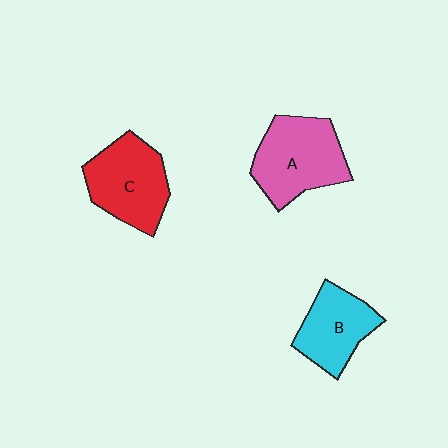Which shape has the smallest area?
Shape B (cyan).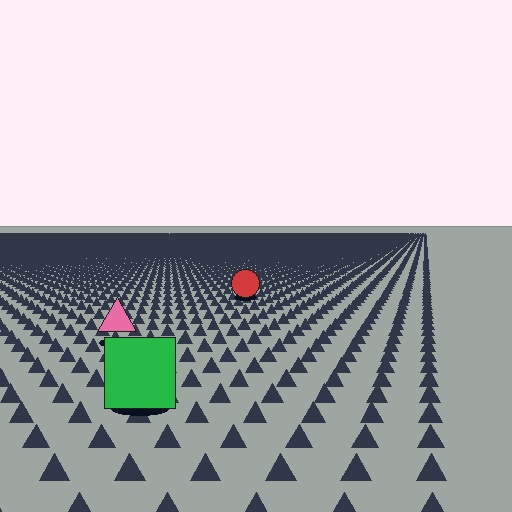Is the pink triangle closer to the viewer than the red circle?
Yes. The pink triangle is closer — you can tell from the texture gradient: the ground texture is coarser near it.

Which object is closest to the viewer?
The green square is closest. The texture marks near it are larger and more spread out.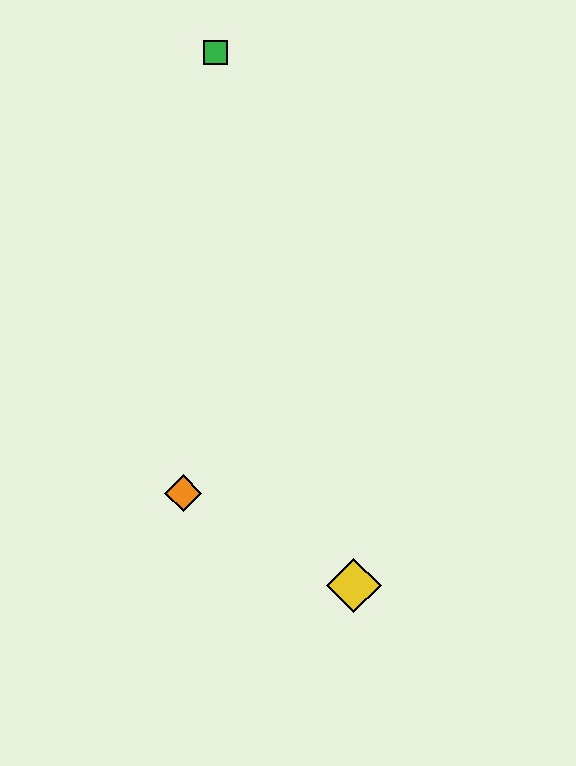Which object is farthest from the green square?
The yellow diamond is farthest from the green square.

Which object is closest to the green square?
The orange diamond is closest to the green square.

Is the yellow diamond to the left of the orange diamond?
No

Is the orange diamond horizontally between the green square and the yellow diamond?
No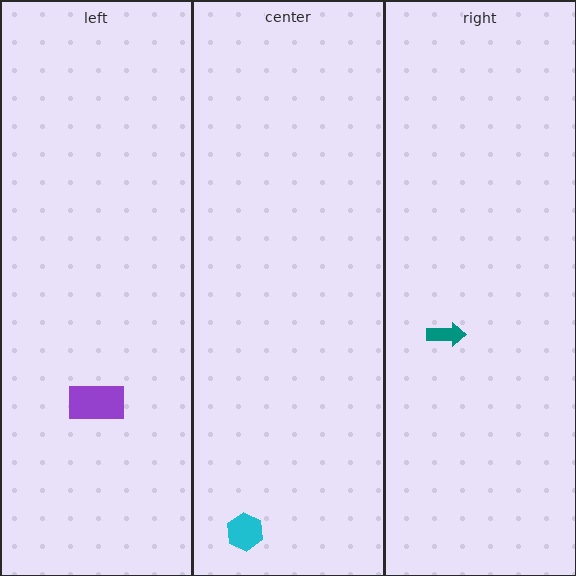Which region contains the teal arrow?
The right region.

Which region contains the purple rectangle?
The left region.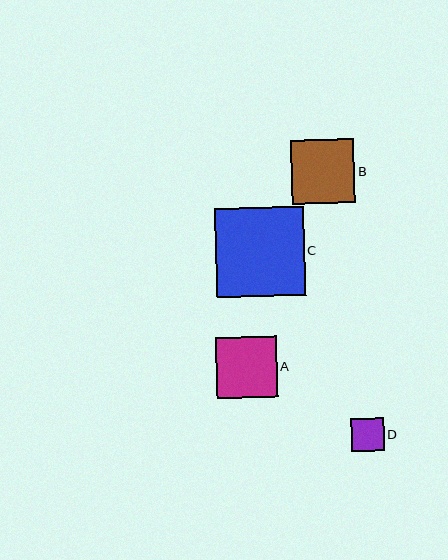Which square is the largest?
Square C is the largest with a size of approximately 89 pixels.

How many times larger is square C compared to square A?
Square C is approximately 1.5 times the size of square A.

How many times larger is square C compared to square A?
Square C is approximately 1.5 times the size of square A.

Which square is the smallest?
Square D is the smallest with a size of approximately 33 pixels.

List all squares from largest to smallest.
From largest to smallest: C, B, A, D.